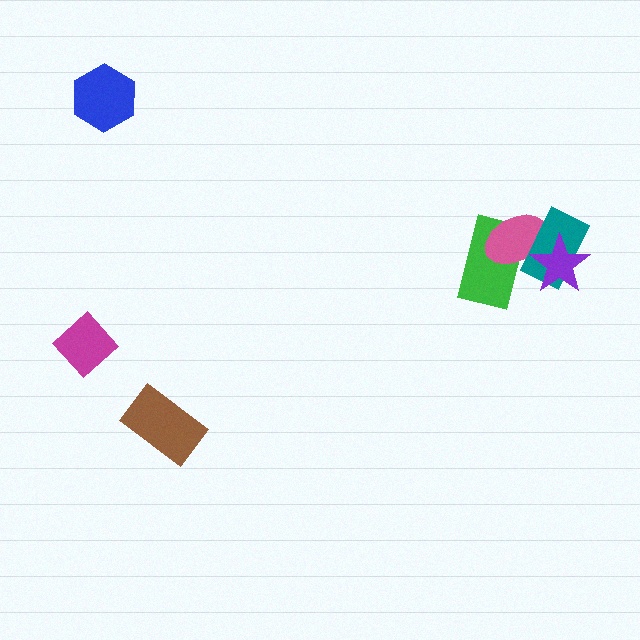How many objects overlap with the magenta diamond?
0 objects overlap with the magenta diamond.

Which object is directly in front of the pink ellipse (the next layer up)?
The teal rectangle is directly in front of the pink ellipse.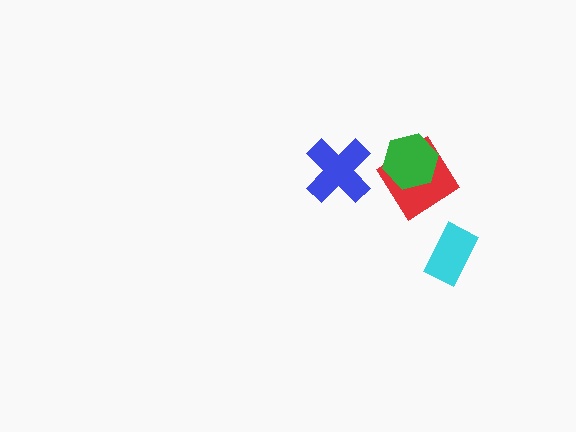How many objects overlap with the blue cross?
0 objects overlap with the blue cross.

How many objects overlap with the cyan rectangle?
0 objects overlap with the cyan rectangle.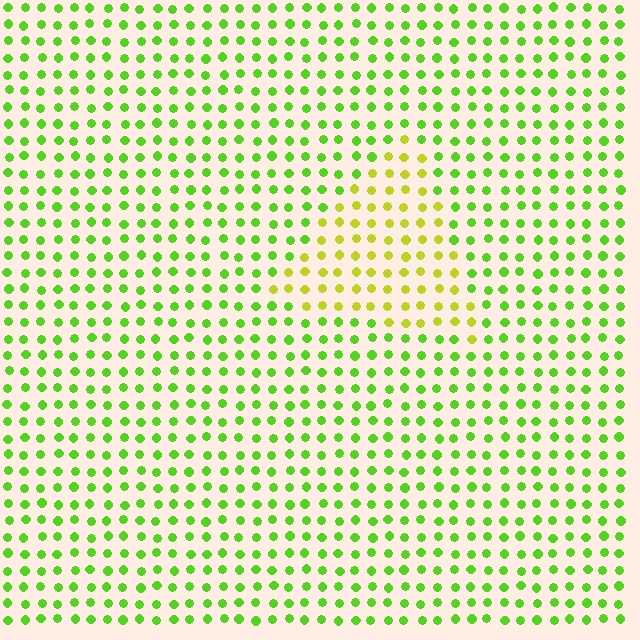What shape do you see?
I see a triangle.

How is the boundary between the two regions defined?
The boundary is defined purely by a slight shift in hue (about 35 degrees). Spacing, size, and orientation are identical on both sides.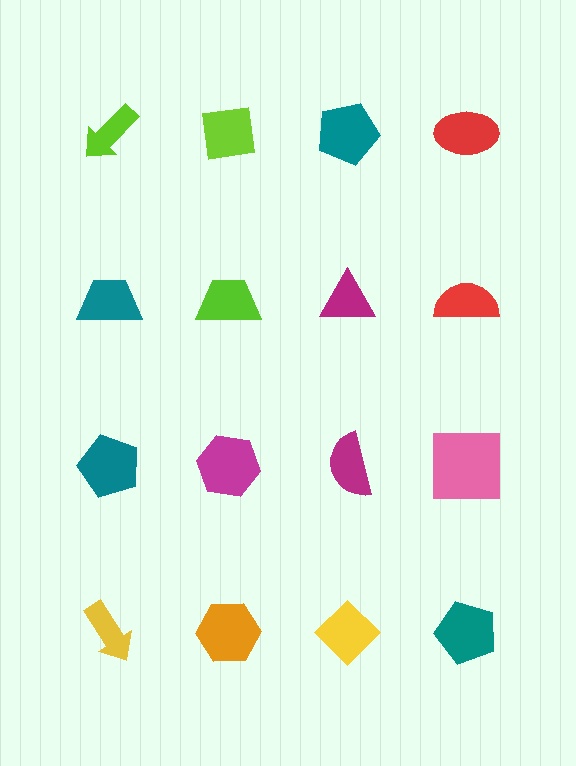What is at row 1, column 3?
A teal pentagon.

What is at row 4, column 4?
A teal pentagon.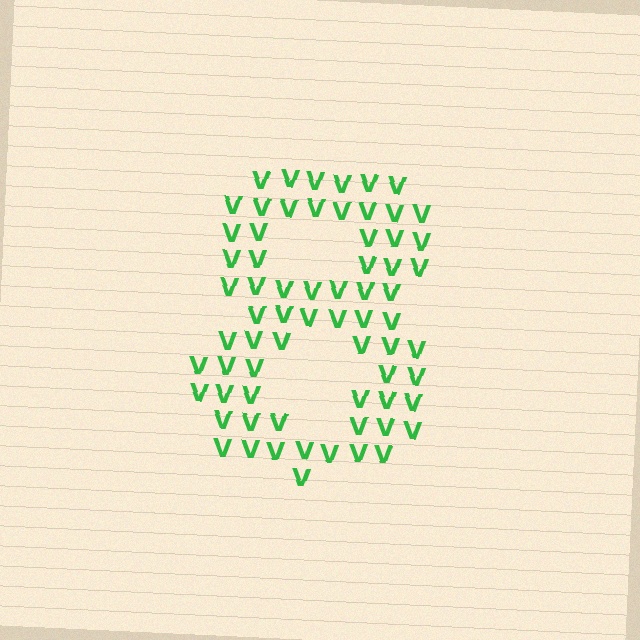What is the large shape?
The large shape is the digit 8.